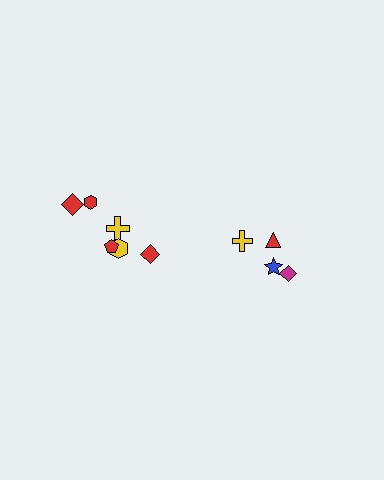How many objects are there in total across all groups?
There are 10 objects.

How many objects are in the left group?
There are 6 objects.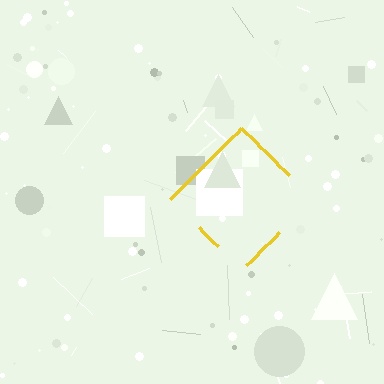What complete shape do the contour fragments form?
The contour fragments form a diamond.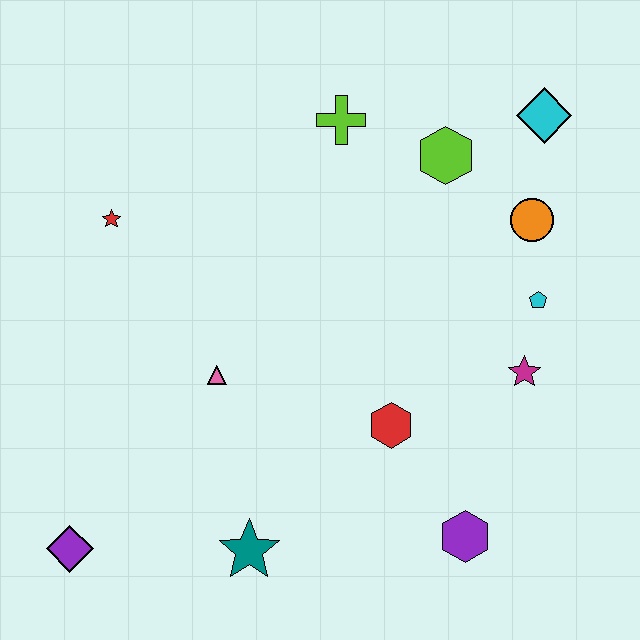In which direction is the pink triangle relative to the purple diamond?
The pink triangle is above the purple diamond.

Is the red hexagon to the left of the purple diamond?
No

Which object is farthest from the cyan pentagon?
The purple diamond is farthest from the cyan pentagon.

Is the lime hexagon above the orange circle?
Yes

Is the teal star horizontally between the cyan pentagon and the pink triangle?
Yes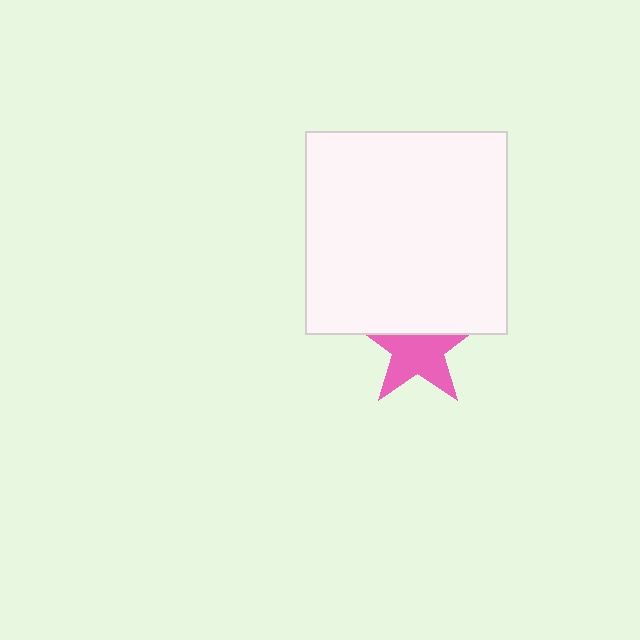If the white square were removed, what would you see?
You would see the complete pink star.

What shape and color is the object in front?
The object in front is a white square.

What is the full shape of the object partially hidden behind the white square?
The partially hidden object is a pink star.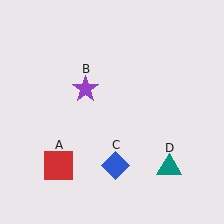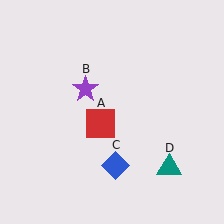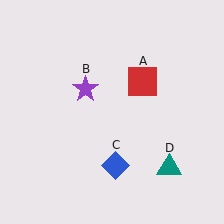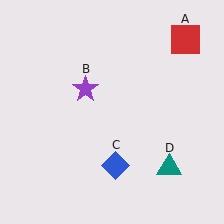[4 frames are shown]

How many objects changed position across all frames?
1 object changed position: red square (object A).